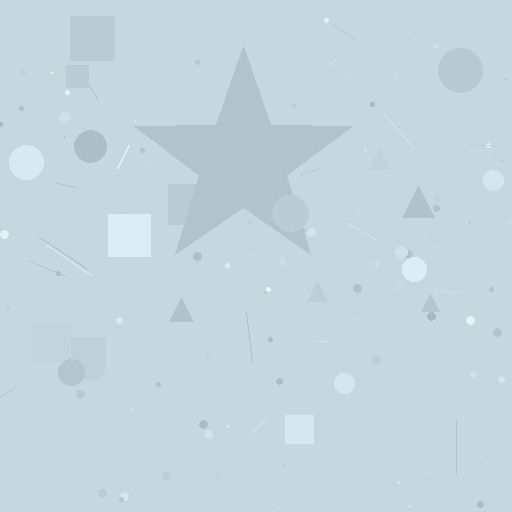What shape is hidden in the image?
A star is hidden in the image.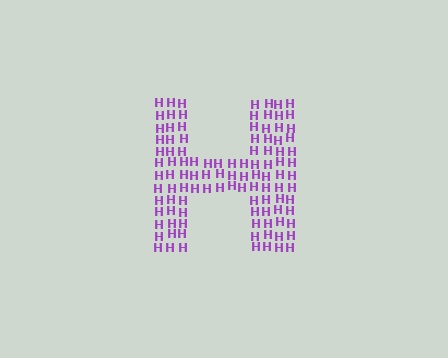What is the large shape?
The large shape is the letter H.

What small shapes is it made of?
It is made of small letter H's.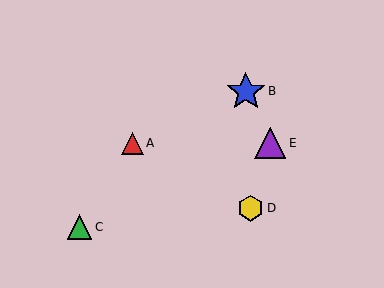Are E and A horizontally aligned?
Yes, both are at y≈143.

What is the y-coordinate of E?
Object E is at y≈143.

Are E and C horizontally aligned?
No, E is at y≈143 and C is at y≈227.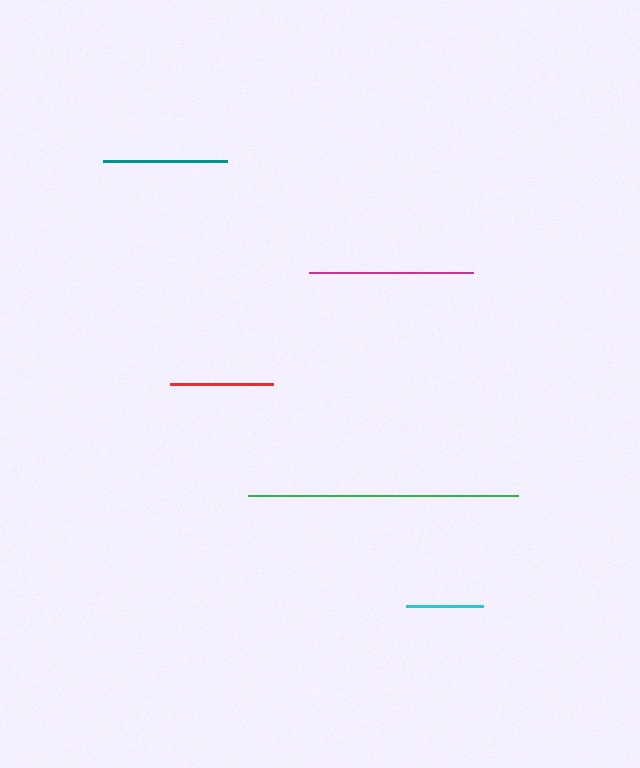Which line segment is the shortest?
The cyan line is the shortest at approximately 78 pixels.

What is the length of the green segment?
The green segment is approximately 270 pixels long.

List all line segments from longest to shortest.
From longest to shortest: green, magenta, teal, red, cyan.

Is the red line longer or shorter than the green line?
The green line is longer than the red line.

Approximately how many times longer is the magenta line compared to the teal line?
The magenta line is approximately 1.3 times the length of the teal line.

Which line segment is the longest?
The green line is the longest at approximately 270 pixels.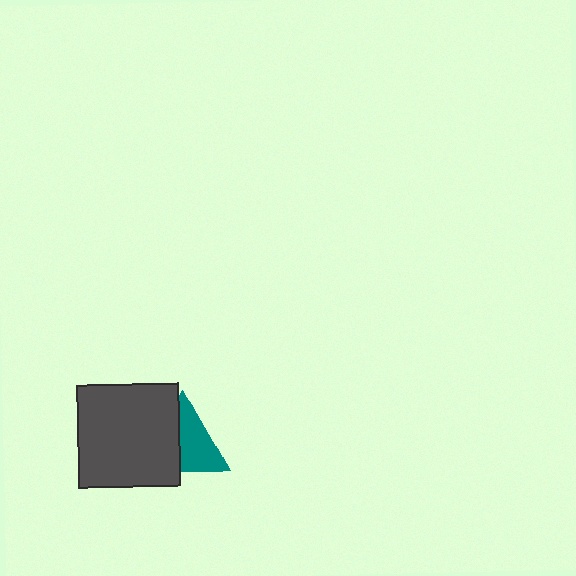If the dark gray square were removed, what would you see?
You would see the complete teal triangle.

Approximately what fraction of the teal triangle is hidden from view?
Roughly 44% of the teal triangle is hidden behind the dark gray square.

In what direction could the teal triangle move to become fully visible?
The teal triangle could move right. That would shift it out from behind the dark gray square entirely.